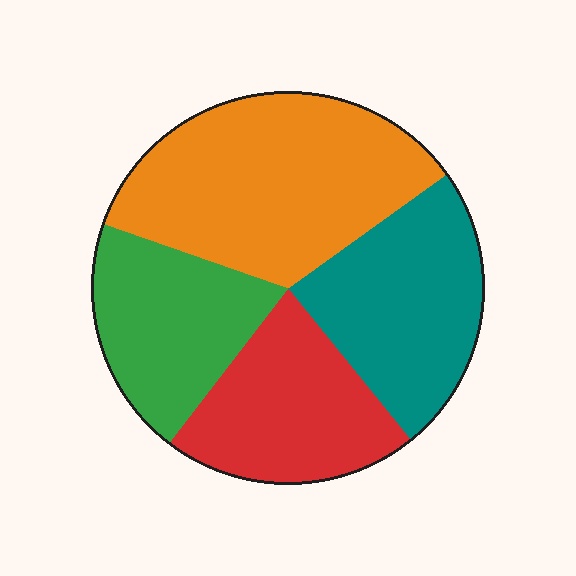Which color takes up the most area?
Orange, at roughly 35%.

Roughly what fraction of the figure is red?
Red takes up about one fifth (1/5) of the figure.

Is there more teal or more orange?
Orange.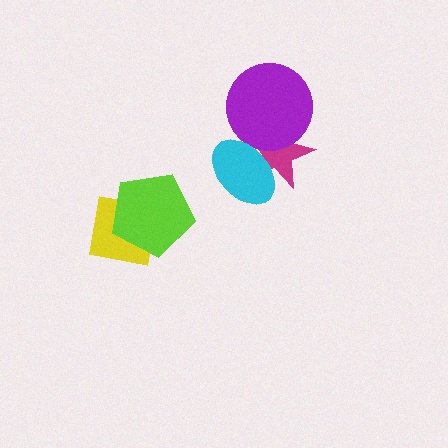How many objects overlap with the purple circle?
2 objects overlap with the purple circle.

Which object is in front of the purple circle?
The cyan ellipse is in front of the purple circle.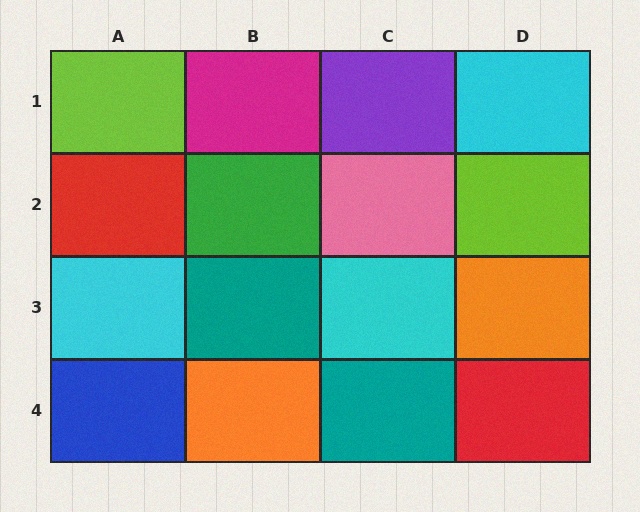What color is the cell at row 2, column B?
Green.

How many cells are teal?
2 cells are teal.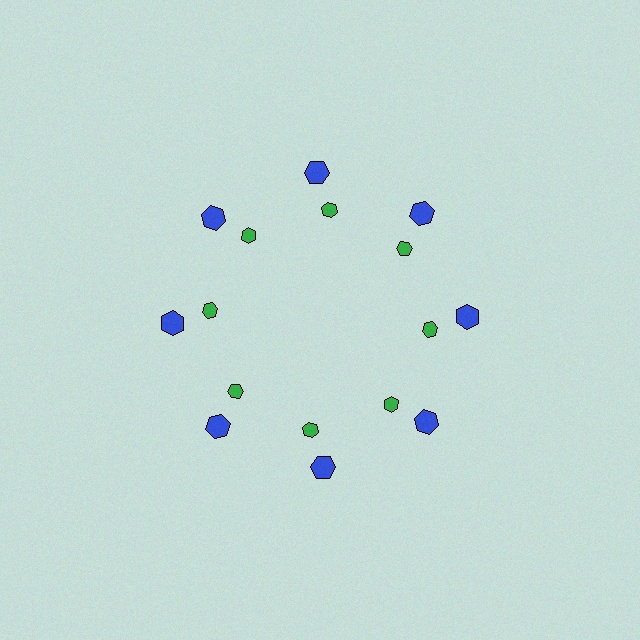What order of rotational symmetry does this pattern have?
This pattern has 8-fold rotational symmetry.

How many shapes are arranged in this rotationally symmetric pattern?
There are 16 shapes, arranged in 8 groups of 2.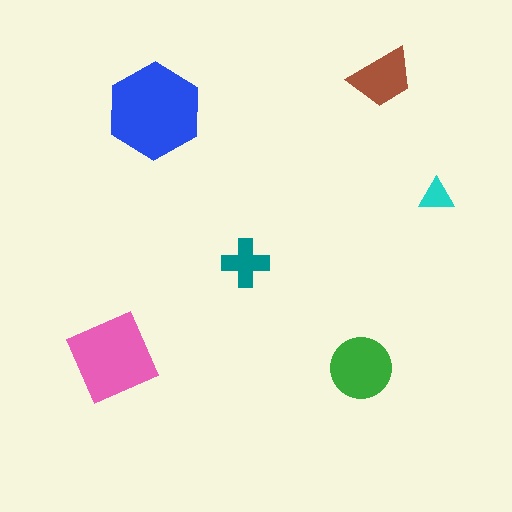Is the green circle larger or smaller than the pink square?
Smaller.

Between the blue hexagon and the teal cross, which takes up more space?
The blue hexagon.